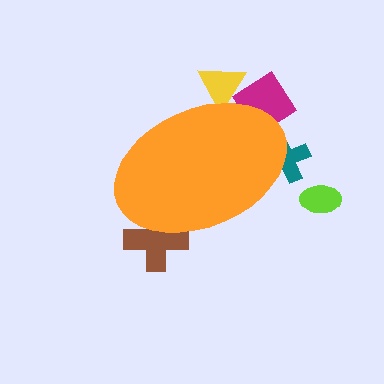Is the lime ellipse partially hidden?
No, the lime ellipse is fully visible.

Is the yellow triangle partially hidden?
Yes, the yellow triangle is partially hidden behind the orange ellipse.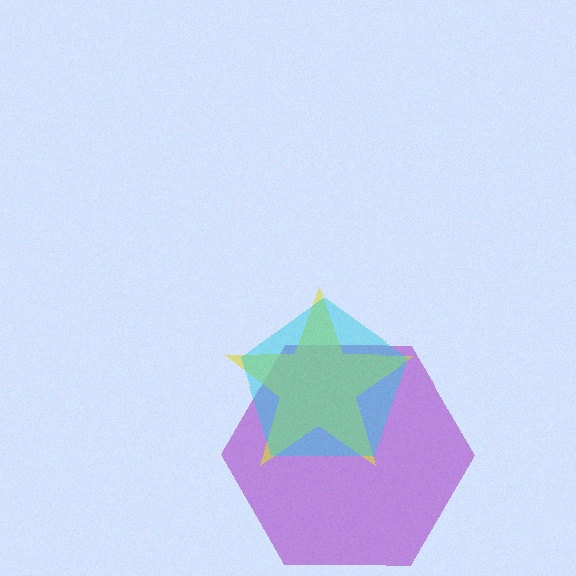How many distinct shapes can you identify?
There are 3 distinct shapes: a purple hexagon, a yellow star, a cyan pentagon.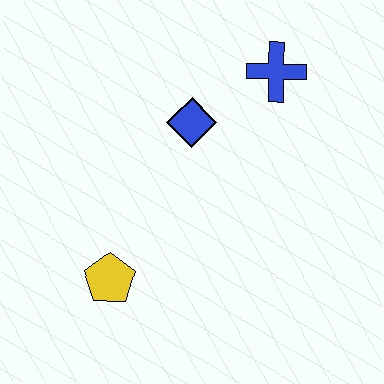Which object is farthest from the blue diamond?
The yellow pentagon is farthest from the blue diamond.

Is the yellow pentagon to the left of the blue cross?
Yes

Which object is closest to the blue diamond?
The blue cross is closest to the blue diamond.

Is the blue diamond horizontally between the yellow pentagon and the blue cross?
Yes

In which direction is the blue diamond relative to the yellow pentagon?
The blue diamond is above the yellow pentagon.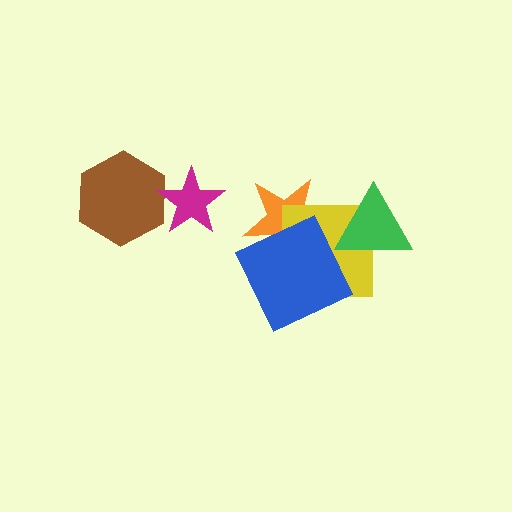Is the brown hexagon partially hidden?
Yes, it is partially covered by another shape.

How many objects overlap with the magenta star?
1 object overlaps with the magenta star.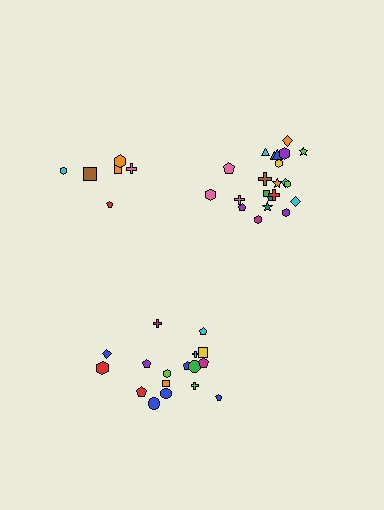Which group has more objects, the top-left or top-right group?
The top-right group.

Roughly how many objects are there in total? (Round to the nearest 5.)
Roughly 45 objects in total.